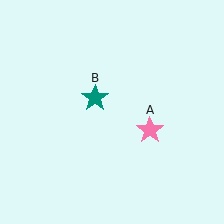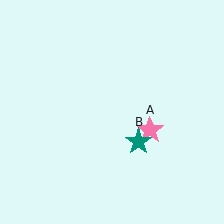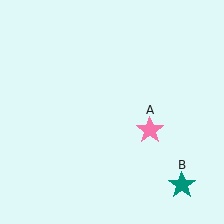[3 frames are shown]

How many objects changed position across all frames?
1 object changed position: teal star (object B).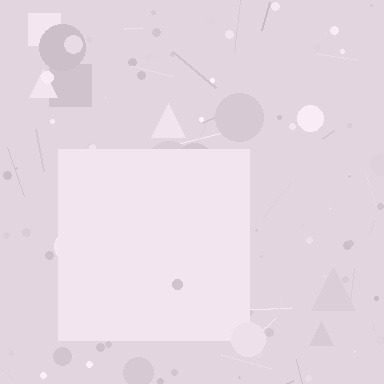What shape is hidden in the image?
A square is hidden in the image.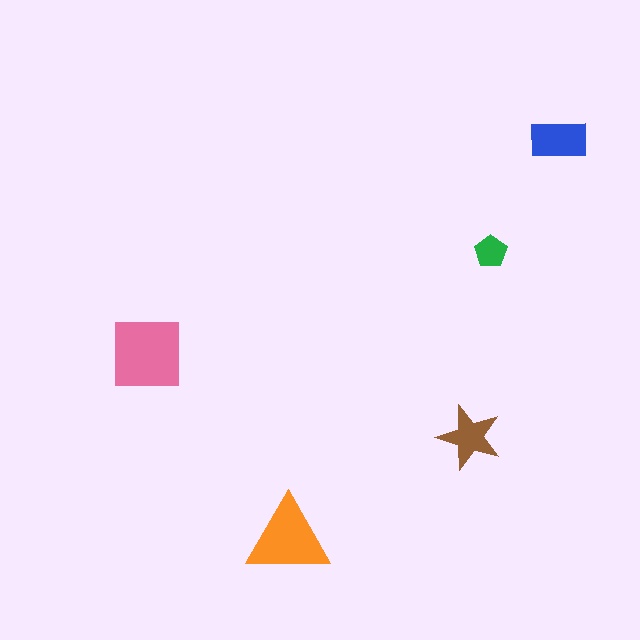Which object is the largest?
The pink square.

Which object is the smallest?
The green pentagon.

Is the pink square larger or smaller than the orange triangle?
Larger.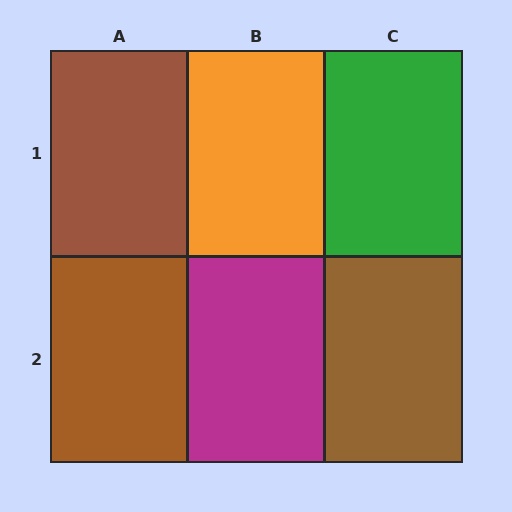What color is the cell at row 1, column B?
Orange.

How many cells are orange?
1 cell is orange.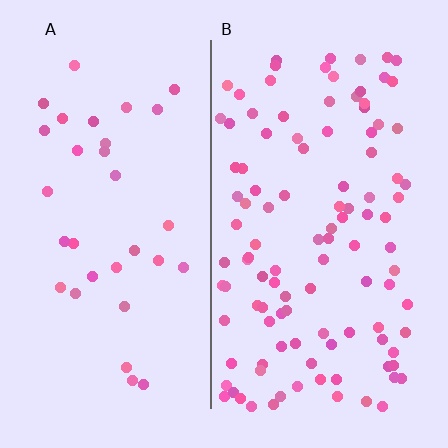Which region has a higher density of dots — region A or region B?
B (the right).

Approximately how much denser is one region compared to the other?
Approximately 3.3× — region B over region A.